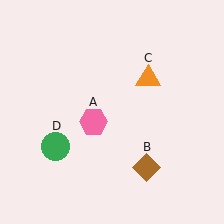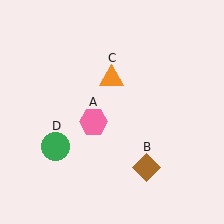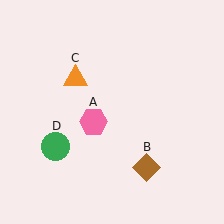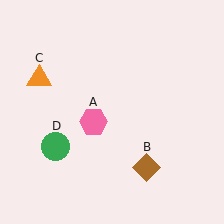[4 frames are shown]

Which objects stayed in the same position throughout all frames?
Pink hexagon (object A) and brown diamond (object B) and green circle (object D) remained stationary.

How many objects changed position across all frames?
1 object changed position: orange triangle (object C).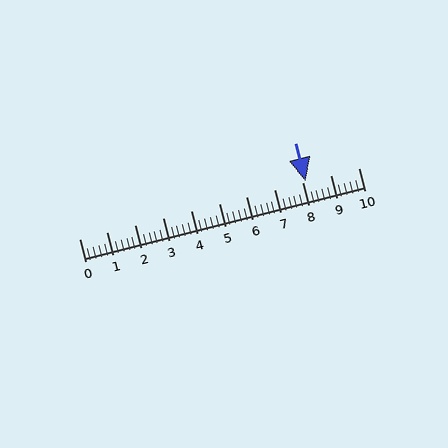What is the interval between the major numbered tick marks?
The major tick marks are spaced 1 units apart.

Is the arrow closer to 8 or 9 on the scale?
The arrow is closer to 8.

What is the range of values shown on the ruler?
The ruler shows values from 0 to 10.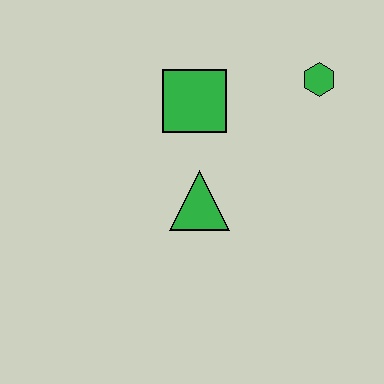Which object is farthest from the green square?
The green hexagon is farthest from the green square.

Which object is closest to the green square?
The green triangle is closest to the green square.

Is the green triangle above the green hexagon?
No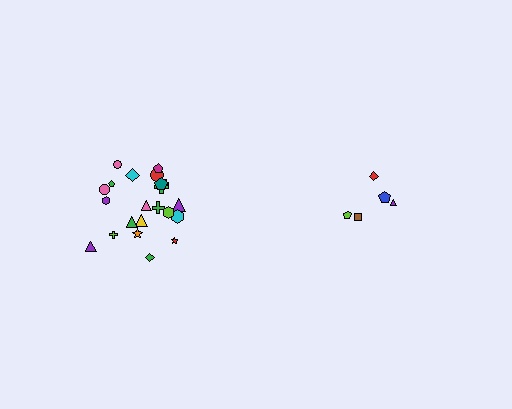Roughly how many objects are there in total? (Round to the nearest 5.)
Roughly 25 objects in total.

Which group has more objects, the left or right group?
The left group.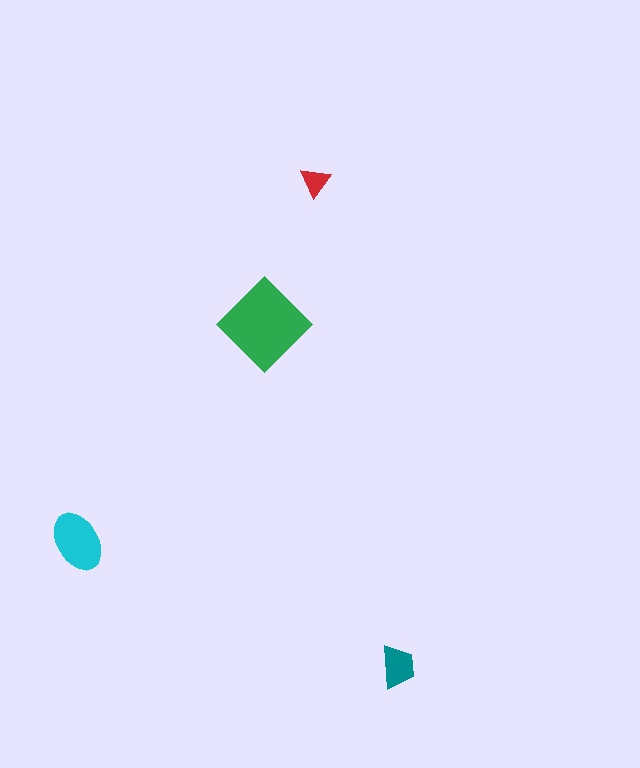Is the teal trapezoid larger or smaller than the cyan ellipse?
Smaller.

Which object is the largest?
The green diamond.